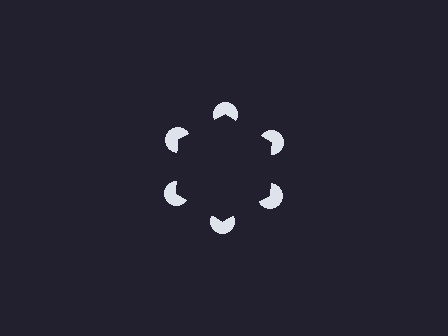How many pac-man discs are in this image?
There are 6 — one at each vertex of the illusory hexagon.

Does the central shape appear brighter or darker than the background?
It typically appears slightly darker than the background, even though no actual brightness change is drawn.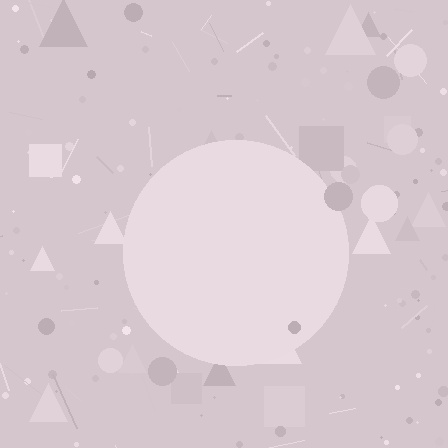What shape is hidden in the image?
A circle is hidden in the image.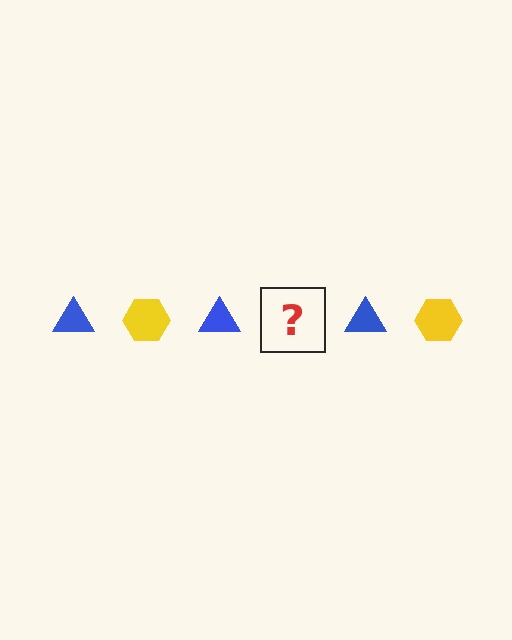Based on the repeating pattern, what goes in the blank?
The blank should be a yellow hexagon.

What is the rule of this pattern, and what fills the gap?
The rule is that the pattern alternates between blue triangle and yellow hexagon. The gap should be filled with a yellow hexagon.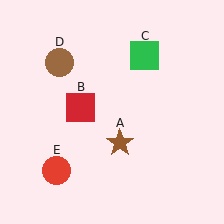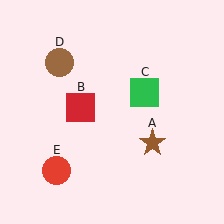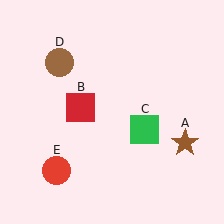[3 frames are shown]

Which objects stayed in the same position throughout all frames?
Red square (object B) and brown circle (object D) and red circle (object E) remained stationary.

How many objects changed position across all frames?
2 objects changed position: brown star (object A), green square (object C).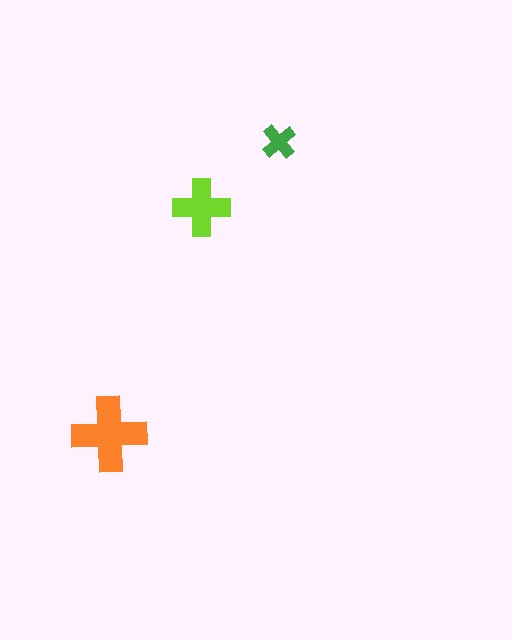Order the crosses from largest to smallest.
the orange one, the lime one, the green one.